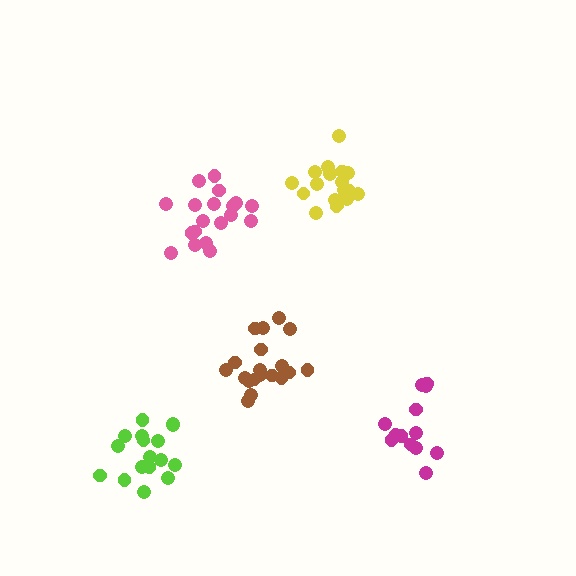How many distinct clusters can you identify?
There are 5 distinct clusters.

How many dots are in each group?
Group 1: 19 dots, Group 2: 19 dots, Group 3: 17 dots, Group 4: 19 dots, Group 5: 13 dots (87 total).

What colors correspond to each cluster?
The clusters are colored: yellow, brown, lime, pink, magenta.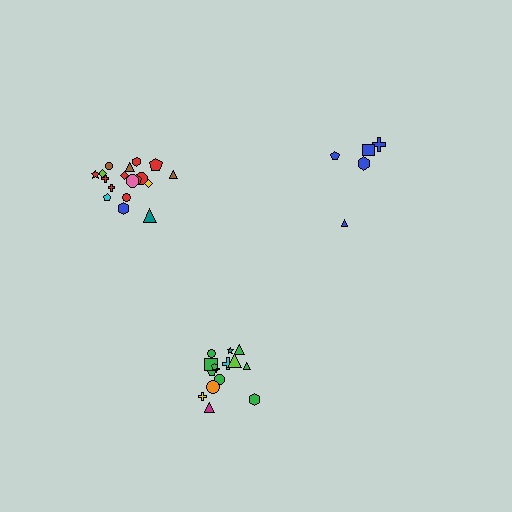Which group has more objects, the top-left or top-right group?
The top-left group.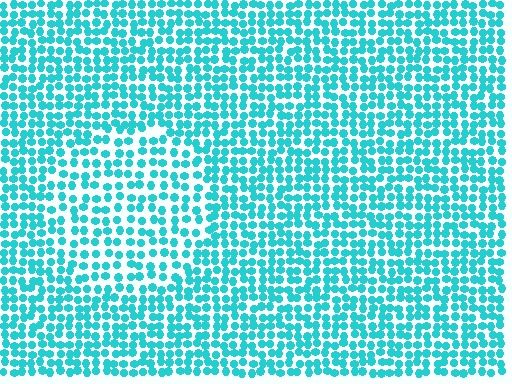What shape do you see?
I see a circle.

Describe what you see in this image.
The image contains small cyan elements arranged at two different densities. A circle-shaped region is visible where the elements are less densely packed than the surrounding area.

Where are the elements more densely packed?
The elements are more densely packed outside the circle boundary.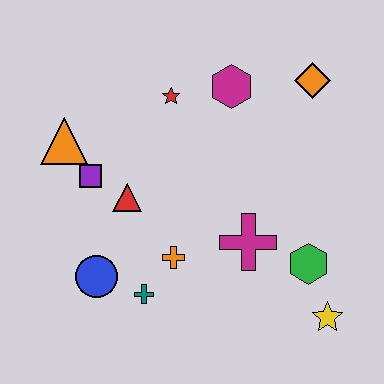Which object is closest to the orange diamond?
The magenta hexagon is closest to the orange diamond.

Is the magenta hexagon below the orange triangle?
No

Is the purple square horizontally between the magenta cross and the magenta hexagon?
No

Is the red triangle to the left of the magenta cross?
Yes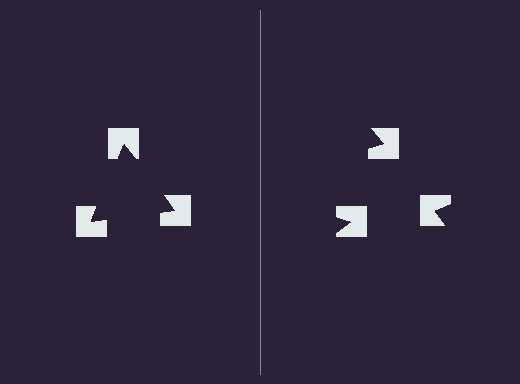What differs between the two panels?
The notched squares are positioned identically on both sides; only the wedge orientations differ. On the left they align to a triangle; on the right they are misaligned.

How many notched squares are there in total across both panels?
6 — 3 on each side.